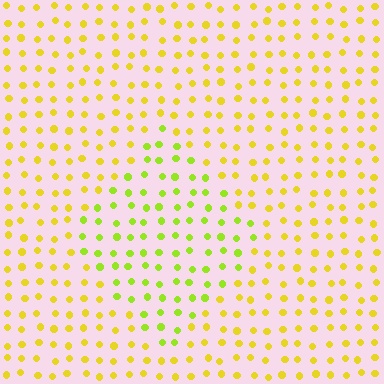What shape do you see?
I see a diamond.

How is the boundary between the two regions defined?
The boundary is defined purely by a slight shift in hue (about 30 degrees). Spacing, size, and orientation are identical on both sides.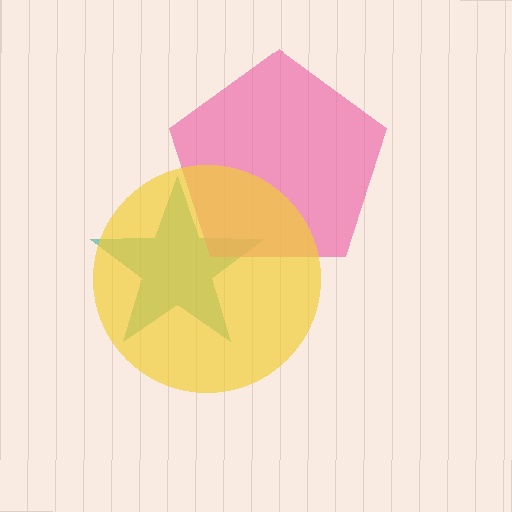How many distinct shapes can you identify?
There are 3 distinct shapes: a teal star, a pink pentagon, a yellow circle.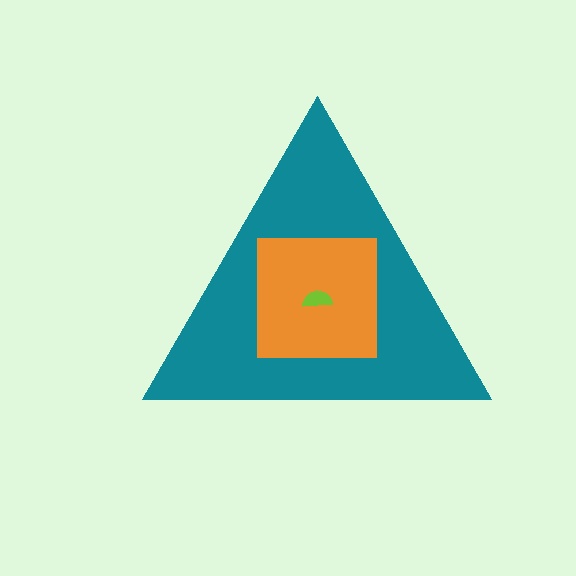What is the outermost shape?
The teal triangle.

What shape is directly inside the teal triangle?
The orange square.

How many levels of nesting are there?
3.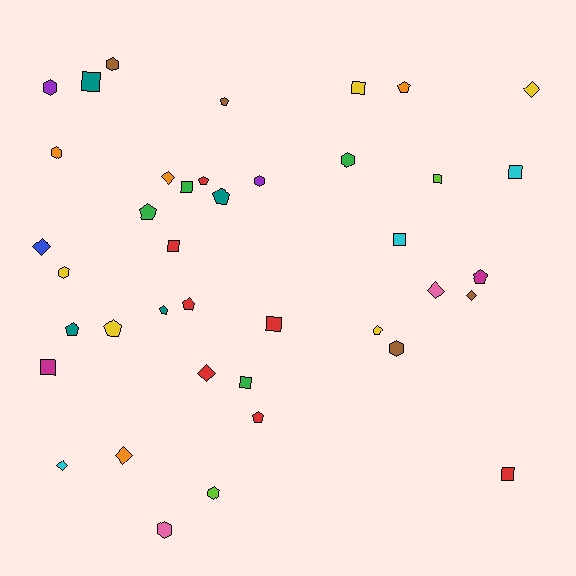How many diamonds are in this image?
There are 8 diamonds.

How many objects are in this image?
There are 40 objects.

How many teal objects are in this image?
There are 4 teal objects.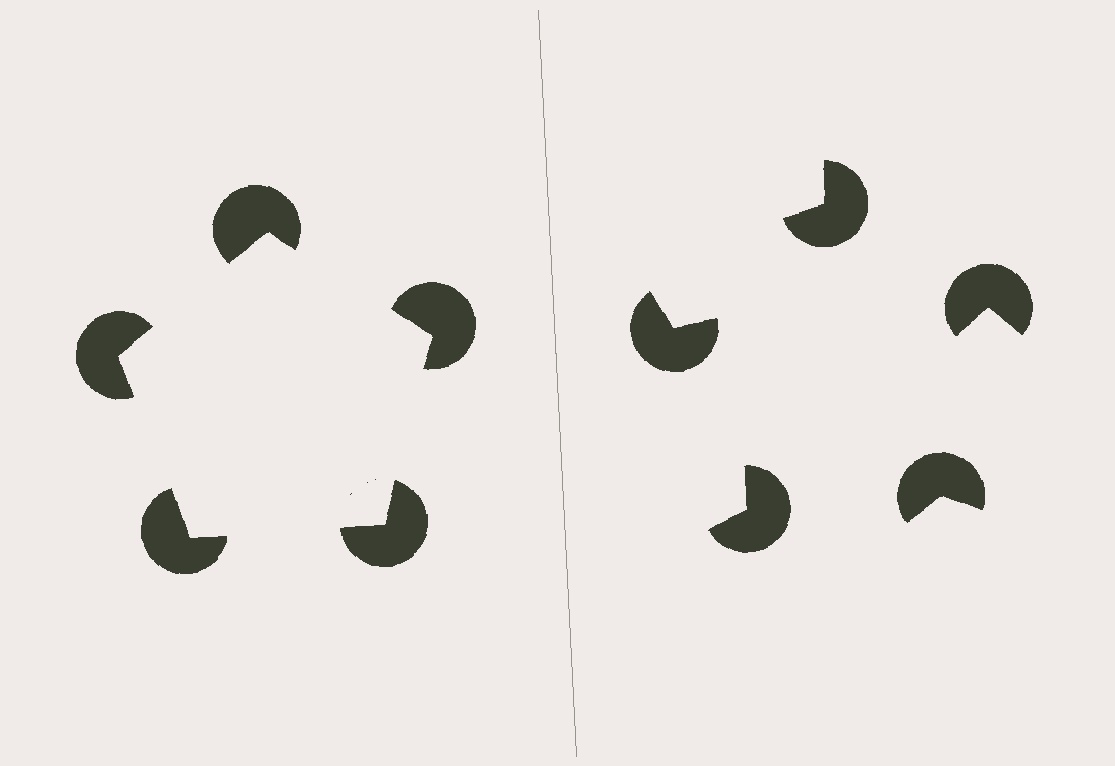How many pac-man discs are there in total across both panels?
10 — 5 on each side.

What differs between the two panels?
The pac-man discs are positioned identically on both sides; only the wedge orientations differ. On the left they align to a pentagon; on the right they are misaligned.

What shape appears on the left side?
An illusory pentagon.